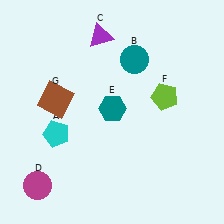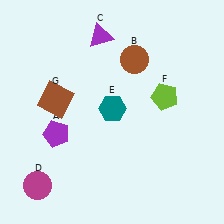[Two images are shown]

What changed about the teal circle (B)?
In Image 1, B is teal. In Image 2, it changed to brown.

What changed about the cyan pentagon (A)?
In Image 1, A is cyan. In Image 2, it changed to purple.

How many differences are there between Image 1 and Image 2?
There are 2 differences between the two images.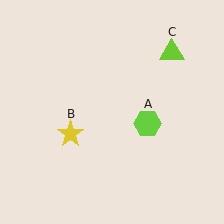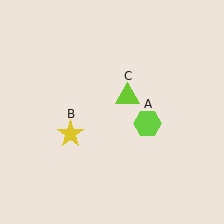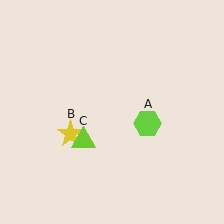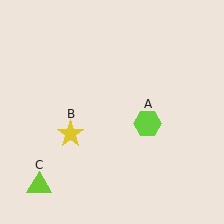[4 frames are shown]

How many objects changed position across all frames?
1 object changed position: lime triangle (object C).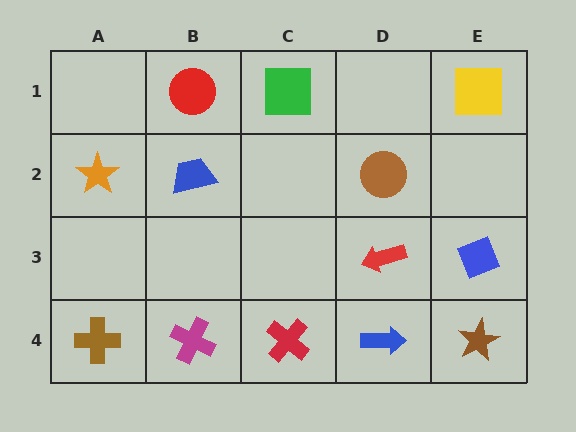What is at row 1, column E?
A yellow square.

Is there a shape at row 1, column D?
No, that cell is empty.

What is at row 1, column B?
A red circle.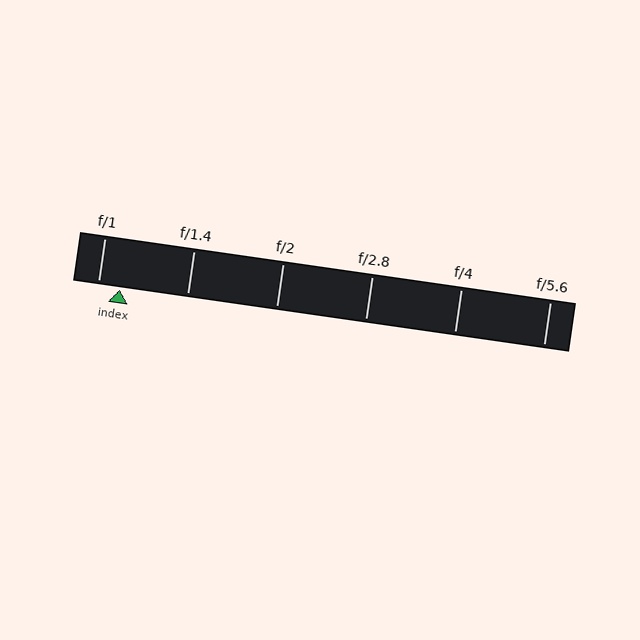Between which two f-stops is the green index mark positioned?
The index mark is between f/1 and f/1.4.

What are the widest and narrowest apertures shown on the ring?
The widest aperture shown is f/1 and the narrowest is f/5.6.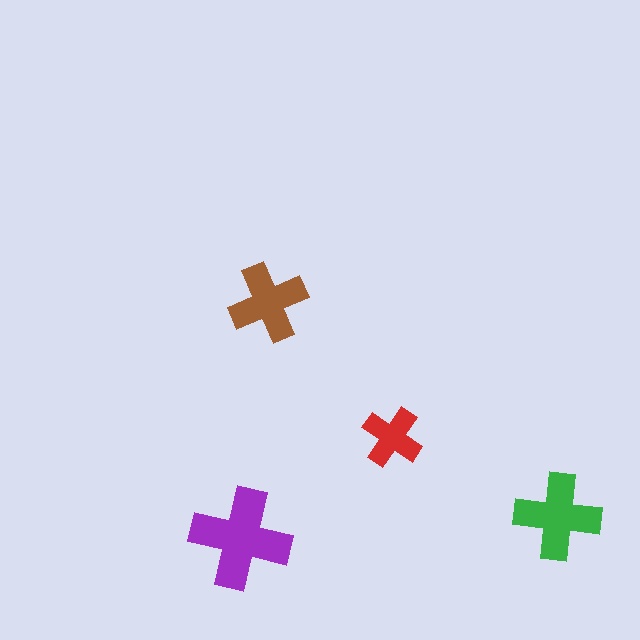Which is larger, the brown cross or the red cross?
The brown one.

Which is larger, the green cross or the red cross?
The green one.